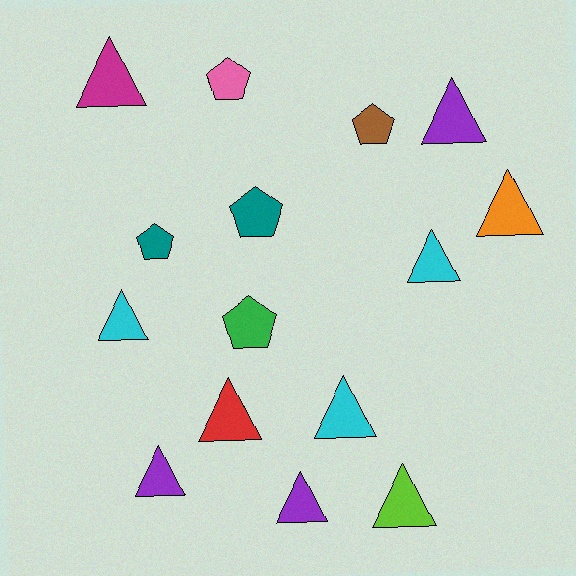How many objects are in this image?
There are 15 objects.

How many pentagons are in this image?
There are 5 pentagons.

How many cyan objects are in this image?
There are 3 cyan objects.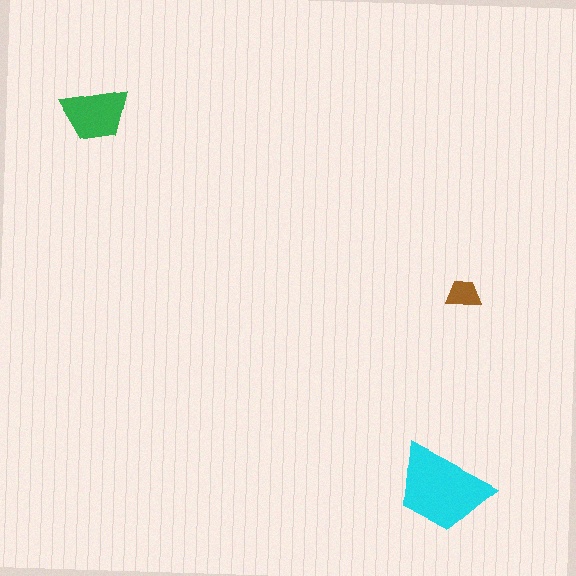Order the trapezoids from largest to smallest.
the cyan one, the green one, the brown one.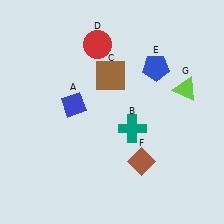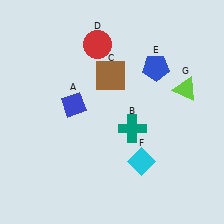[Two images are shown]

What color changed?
The diamond (F) changed from brown in Image 1 to cyan in Image 2.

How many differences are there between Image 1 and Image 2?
There is 1 difference between the two images.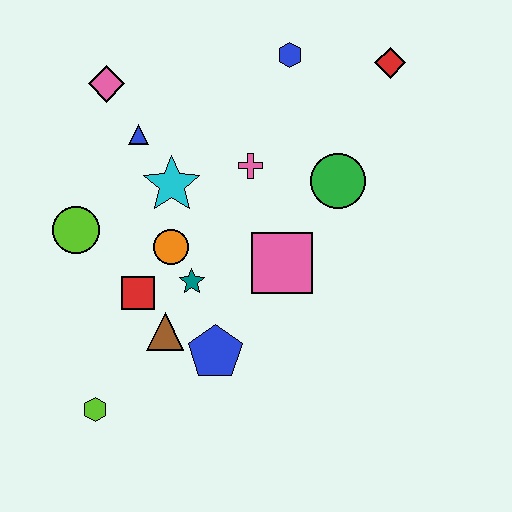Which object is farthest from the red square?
The red diamond is farthest from the red square.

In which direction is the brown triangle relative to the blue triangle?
The brown triangle is below the blue triangle.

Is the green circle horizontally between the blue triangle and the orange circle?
No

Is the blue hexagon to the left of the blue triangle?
No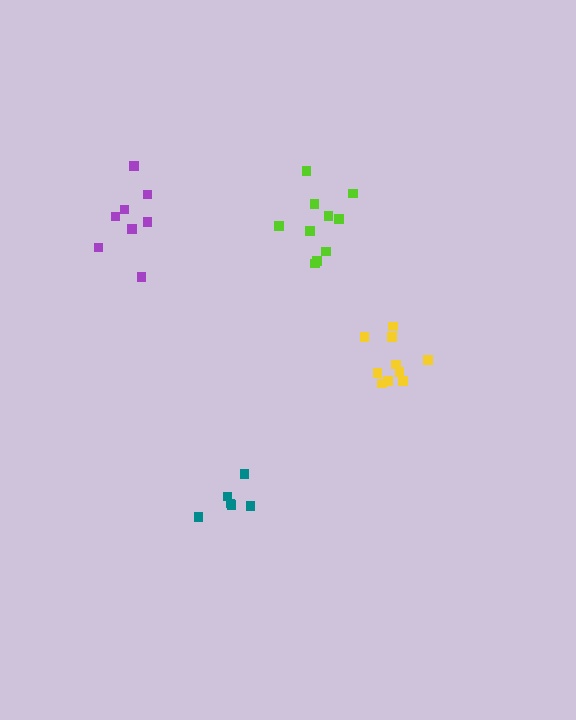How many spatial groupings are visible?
There are 4 spatial groupings.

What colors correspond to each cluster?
The clusters are colored: purple, teal, lime, yellow.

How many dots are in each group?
Group 1: 8 dots, Group 2: 6 dots, Group 3: 10 dots, Group 4: 10 dots (34 total).